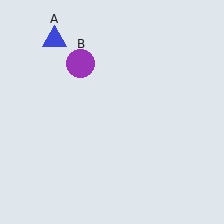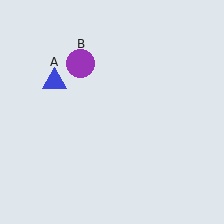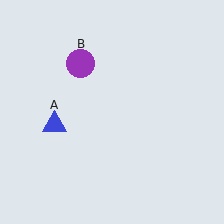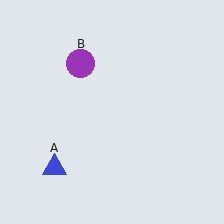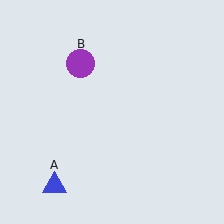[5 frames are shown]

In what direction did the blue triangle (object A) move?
The blue triangle (object A) moved down.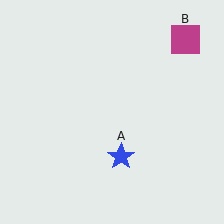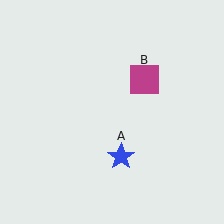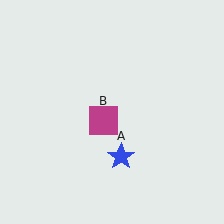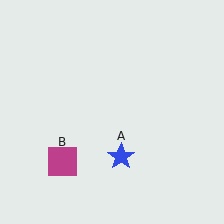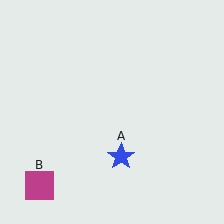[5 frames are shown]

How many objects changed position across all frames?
1 object changed position: magenta square (object B).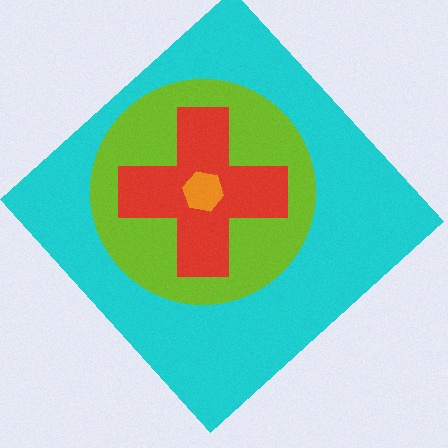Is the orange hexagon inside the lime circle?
Yes.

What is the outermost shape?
The cyan diamond.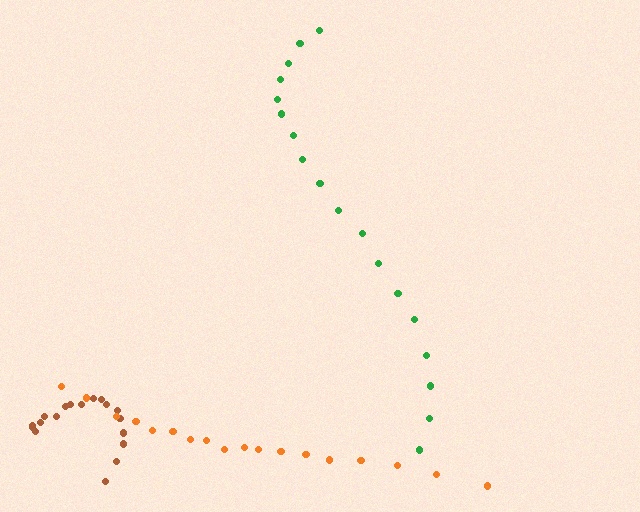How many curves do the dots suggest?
There are 3 distinct paths.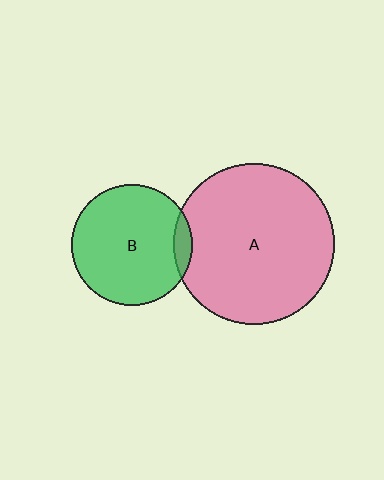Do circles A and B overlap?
Yes.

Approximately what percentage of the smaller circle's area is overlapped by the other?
Approximately 10%.